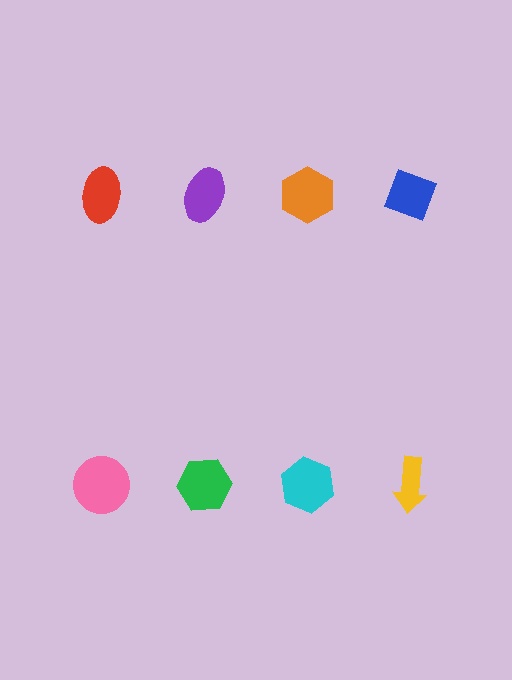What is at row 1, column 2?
A purple ellipse.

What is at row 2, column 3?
A cyan hexagon.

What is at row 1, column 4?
A blue diamond.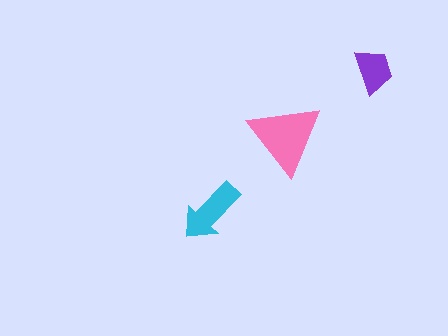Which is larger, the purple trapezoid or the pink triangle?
The pink triangle.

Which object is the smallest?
The purple trapezoid.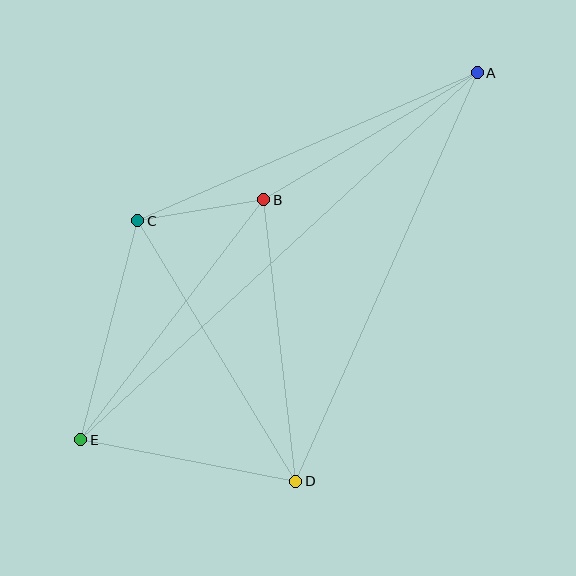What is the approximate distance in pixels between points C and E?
The distance between C and E is approximately 227 pixels.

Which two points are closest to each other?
Points B and C are closest to each other.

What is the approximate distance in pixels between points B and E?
The distance between B and E is approximately 302 pixels.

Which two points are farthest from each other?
Points A and E are farthest from each other.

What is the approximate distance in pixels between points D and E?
The distance between D and E is approximately 219 pixels.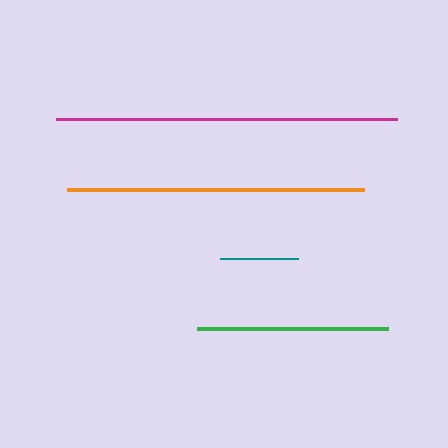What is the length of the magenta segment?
The magenta segment is approximately 341 pixels long.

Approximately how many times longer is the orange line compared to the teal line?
The orange line is approximately 3.8 times the length of the teal line.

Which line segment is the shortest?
The teal line is the shortest at approximately 78 pixels.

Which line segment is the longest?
The magenta line is the longest at approximately 341 pixels.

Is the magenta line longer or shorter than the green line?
The magenta line is longer than the green line.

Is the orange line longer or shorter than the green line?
The orange line is longer than the green line.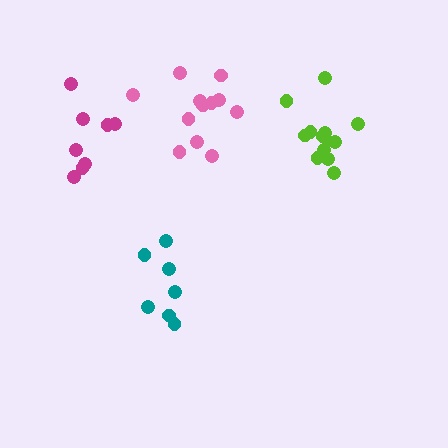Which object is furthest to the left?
The magenta cluster is leftmost.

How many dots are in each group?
Group 1: 13 dots, Group 2: 8 dots, Group 3: 7 dots, Group 4: 12 dots (40 total).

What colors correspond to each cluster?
The clusters are colored: lime, magenta, teal, pink.